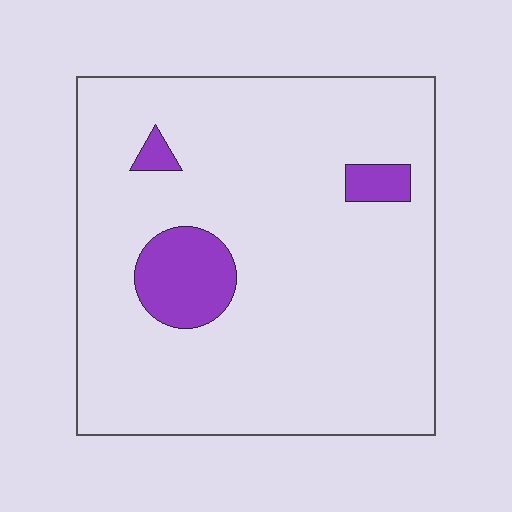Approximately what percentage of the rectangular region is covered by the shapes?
Approximately 10%.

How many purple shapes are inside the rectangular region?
3.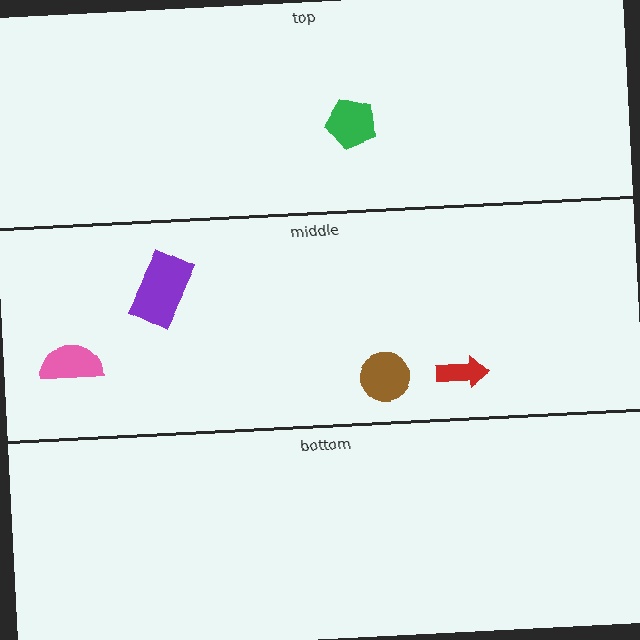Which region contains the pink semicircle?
The middle region.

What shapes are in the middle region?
The brown circle, the pink semicircle, the red arrow, the purple rectangle.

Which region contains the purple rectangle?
The middle region.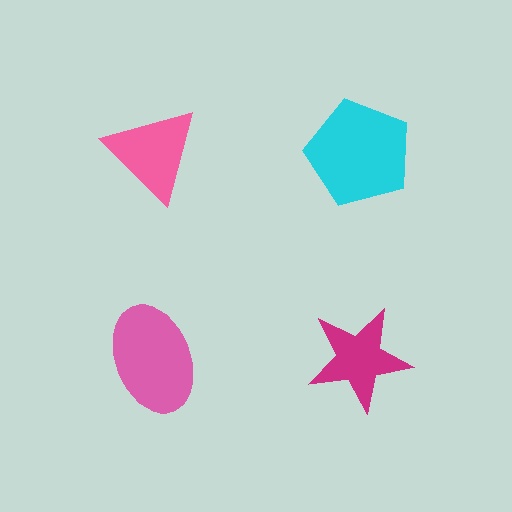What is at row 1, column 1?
A pink triangle.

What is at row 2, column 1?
A pink ellipse.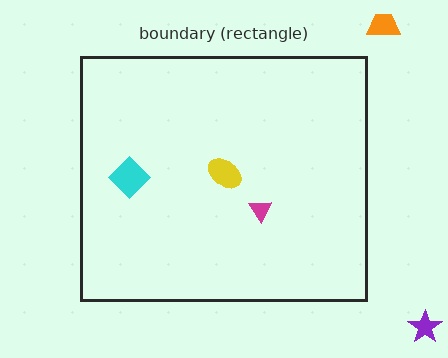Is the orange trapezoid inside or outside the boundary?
Outside.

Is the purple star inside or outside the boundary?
Outside.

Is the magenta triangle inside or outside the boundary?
Inside.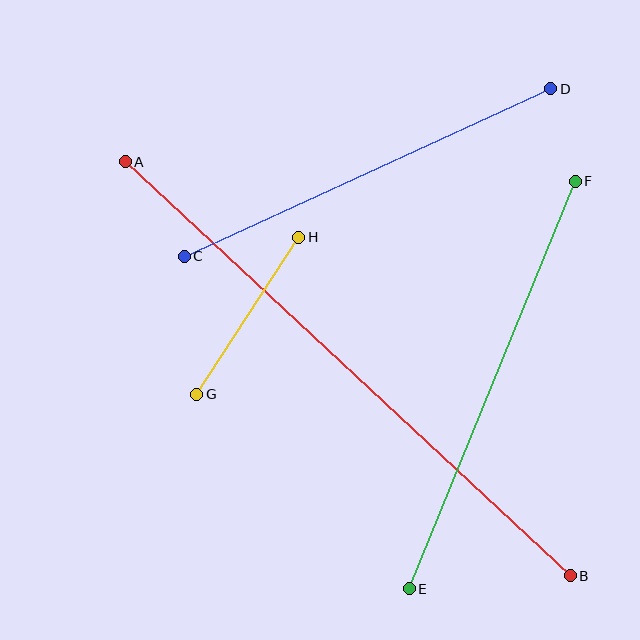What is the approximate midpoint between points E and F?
The midpoint is at approximately (492, 385) pixels.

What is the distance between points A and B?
The distance is approximately 608 pixels.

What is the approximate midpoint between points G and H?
The midpoint is at approximately (248, 316) pixels.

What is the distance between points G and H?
The distance is approximately 187 pixels.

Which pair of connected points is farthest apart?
Points A and B are farthest apart.